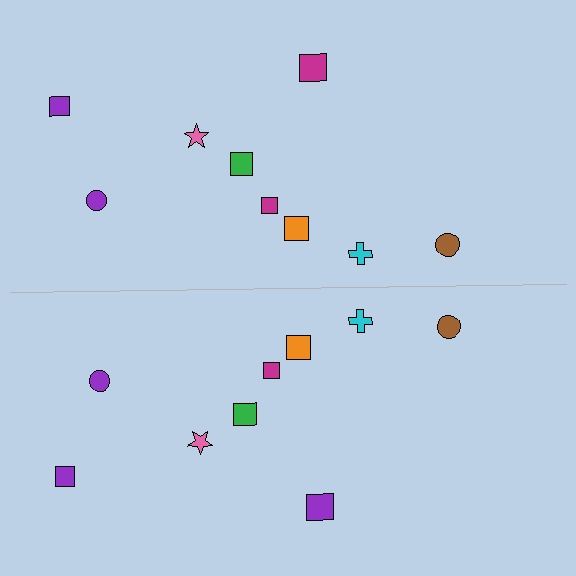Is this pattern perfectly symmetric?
No, the pattern is not perfectly symmetric. The purple square on the bottom side breaks the symmetry — its mirror counterpart is magenta.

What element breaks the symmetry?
The purple square on the bottom side breaks the symmetry — its mirror counterpart is magenta.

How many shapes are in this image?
There are 18 shapes in this image.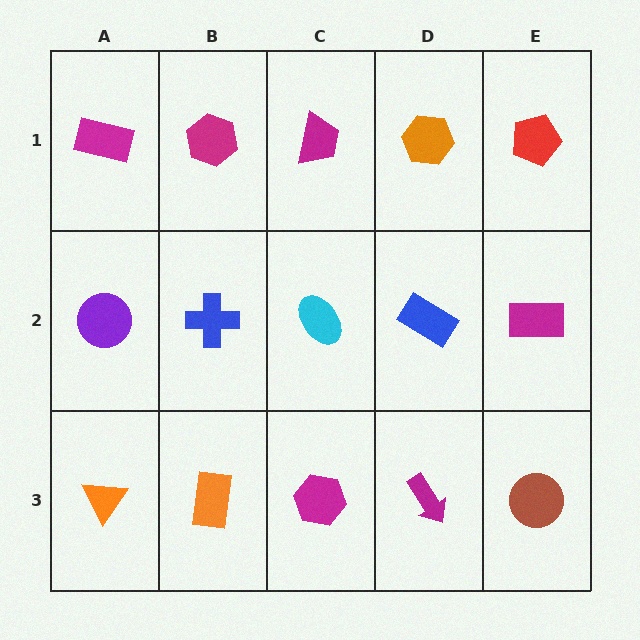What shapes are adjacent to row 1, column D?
A blue rectangle (row 2, column D), a magenta trapezoid (row 1, column C), a red pentagon (row 1, column E).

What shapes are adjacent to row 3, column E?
A magenta rectangle (row 2, column E), a magenta arrow (row 3, column D).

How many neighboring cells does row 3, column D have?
3.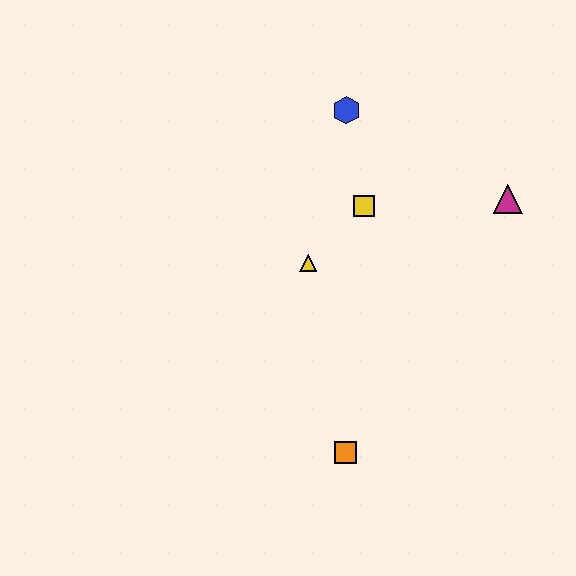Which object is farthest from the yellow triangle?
The magenta triangle is farthest from the yellow triangle.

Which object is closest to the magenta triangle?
The yellow square is closest to the magenta triangle.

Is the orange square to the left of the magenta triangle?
Yes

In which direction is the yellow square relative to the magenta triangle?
The yellow square is to the left of the magenta triangle.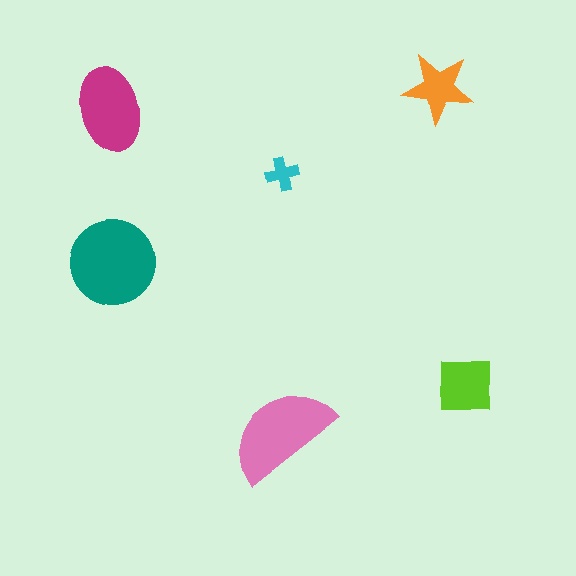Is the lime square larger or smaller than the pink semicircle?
Smaller.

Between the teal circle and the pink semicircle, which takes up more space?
The teal circle.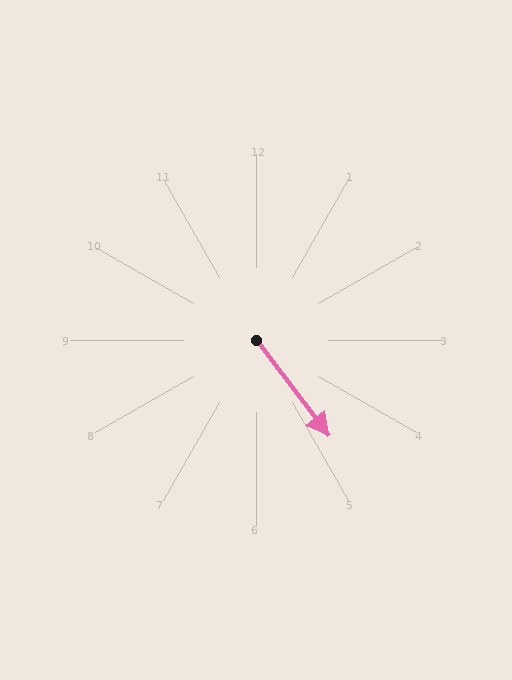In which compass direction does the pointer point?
Southeast.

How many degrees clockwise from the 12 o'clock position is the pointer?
Approximately 143 degrees.